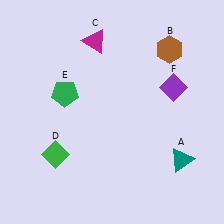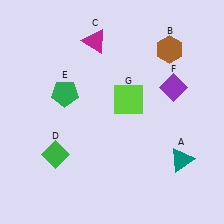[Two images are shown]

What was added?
A lime square (G) was added in Image 2.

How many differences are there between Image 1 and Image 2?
There is 1 difference between the two images.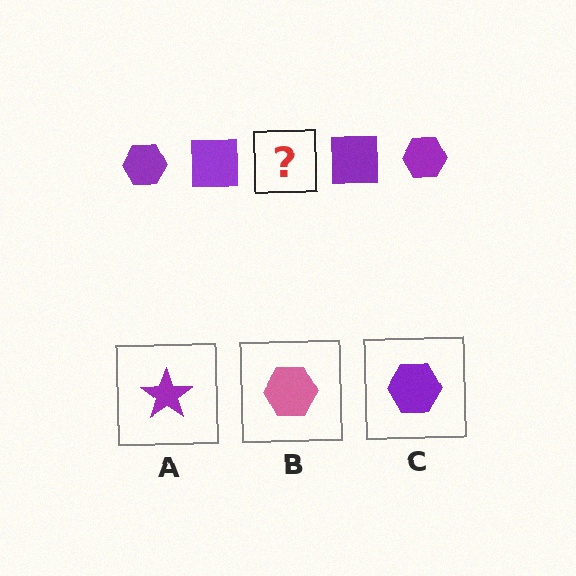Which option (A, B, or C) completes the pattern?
C.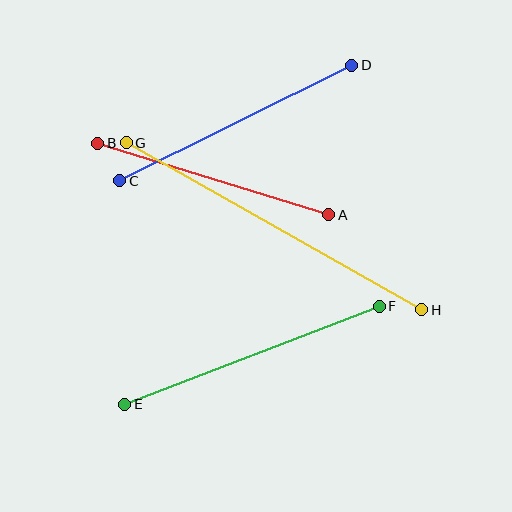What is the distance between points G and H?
The distance is approximately 340 pixels.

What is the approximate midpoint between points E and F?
The midpoint is at approximately (252, 355) pixels.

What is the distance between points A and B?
The distance is approximately 242 pixels.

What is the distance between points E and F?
The distance is approximately 273 pixels.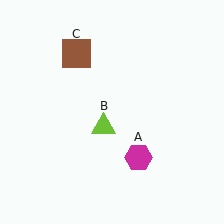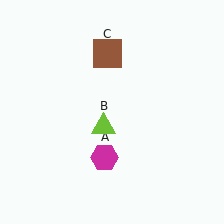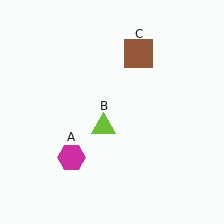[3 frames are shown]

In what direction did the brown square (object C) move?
The brown square (object C) moved right.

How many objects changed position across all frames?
2 objects changed position: magenta hexagon (object A), brown square (object C).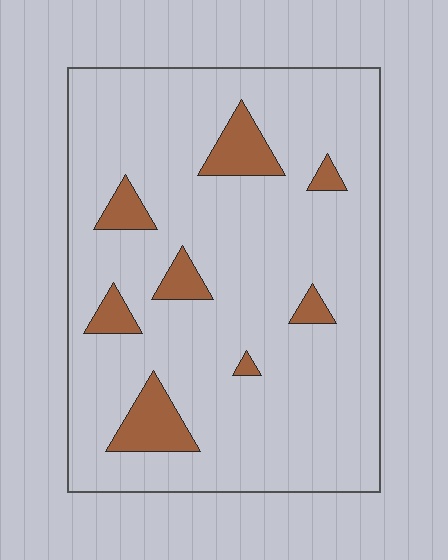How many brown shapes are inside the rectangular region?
8.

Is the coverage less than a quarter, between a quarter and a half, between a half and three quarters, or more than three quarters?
Less than a quarter.